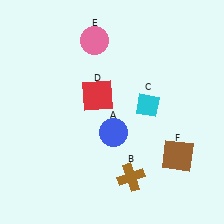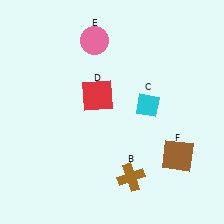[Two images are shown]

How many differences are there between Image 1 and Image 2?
There is 1 difference between the two images.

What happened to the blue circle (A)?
The blue circle (A) was removed in Image 2. It was in the bottom-right area of Image 1.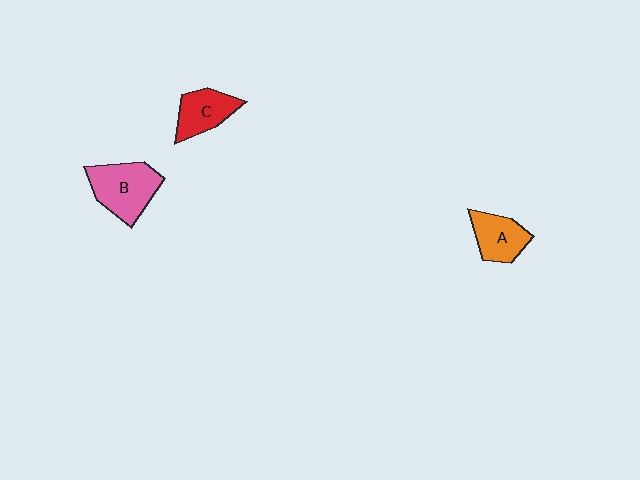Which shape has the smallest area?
Shape C (red).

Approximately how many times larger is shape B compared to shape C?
Approximately 1.4 times.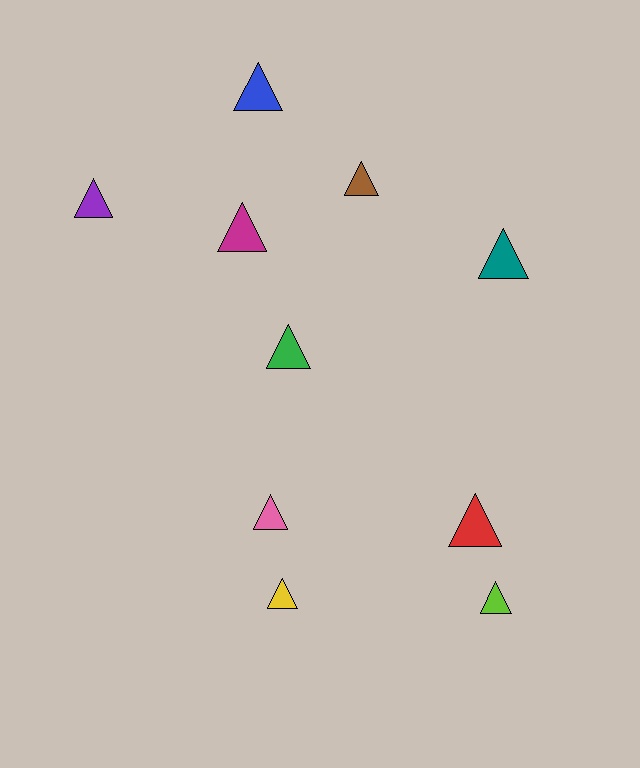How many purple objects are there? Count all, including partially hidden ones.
There is 1 purple object.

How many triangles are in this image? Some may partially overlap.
There are 10 triangles.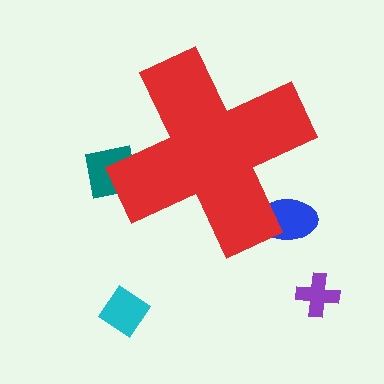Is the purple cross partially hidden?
No, the purple cross is fully visible.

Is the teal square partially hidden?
Yes, the teal square is partially hidden behind the red cross.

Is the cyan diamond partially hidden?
No, the cyan diamond is fully visible.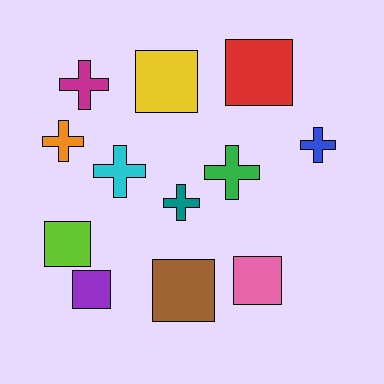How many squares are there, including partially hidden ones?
There are 6 squares.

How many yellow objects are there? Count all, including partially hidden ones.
There is 1 yellow object.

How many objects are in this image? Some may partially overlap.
There are 12 objects.